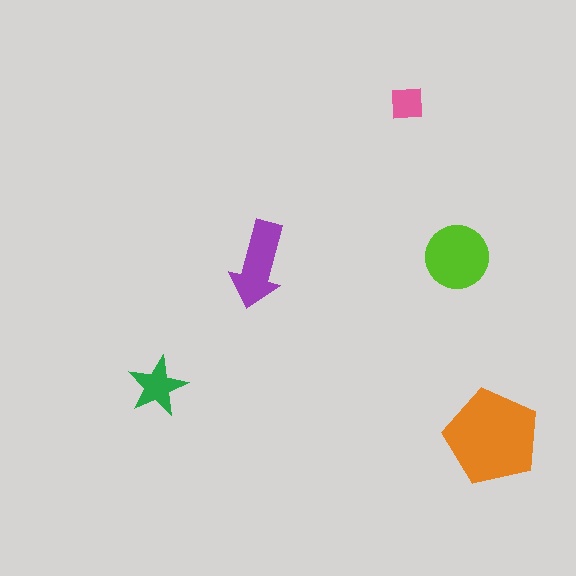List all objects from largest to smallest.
The orange pentagon, the lime circle, the purple arrow, the green star, the pink square.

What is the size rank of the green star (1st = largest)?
4th.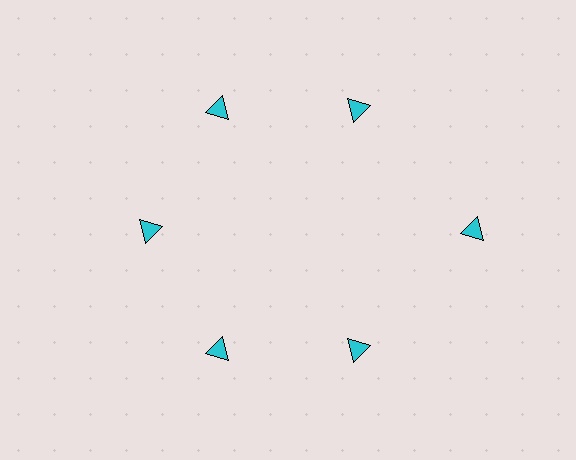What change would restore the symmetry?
The symmetry would be restored by moving it inward, back onto the ring so that all 6 triangles sit at equal angles and equal distance from the center.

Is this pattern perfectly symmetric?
No. The 6 cyan triangles are arranged in a ring, but one element near the 3 o'clock position is pushed outward from the center, breaking the 6-fold rotational symmetry.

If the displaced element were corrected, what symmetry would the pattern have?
It would have 6-fold rotational symmetry — the pattern would map onto itself every 60 degrees.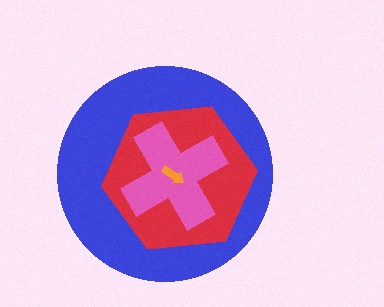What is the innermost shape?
The orange arrow.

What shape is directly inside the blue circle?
The red hexagon.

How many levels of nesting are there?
4.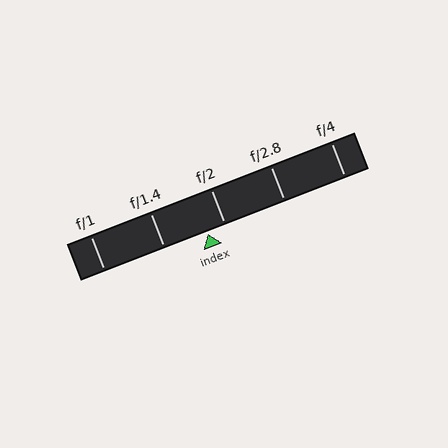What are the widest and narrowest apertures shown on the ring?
The widest aperture shown is f/1 and the narrowest is f/4.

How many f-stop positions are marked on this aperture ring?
There are 5 f-stop positions marked.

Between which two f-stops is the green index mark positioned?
The index mark is between f/1.4 and f/2.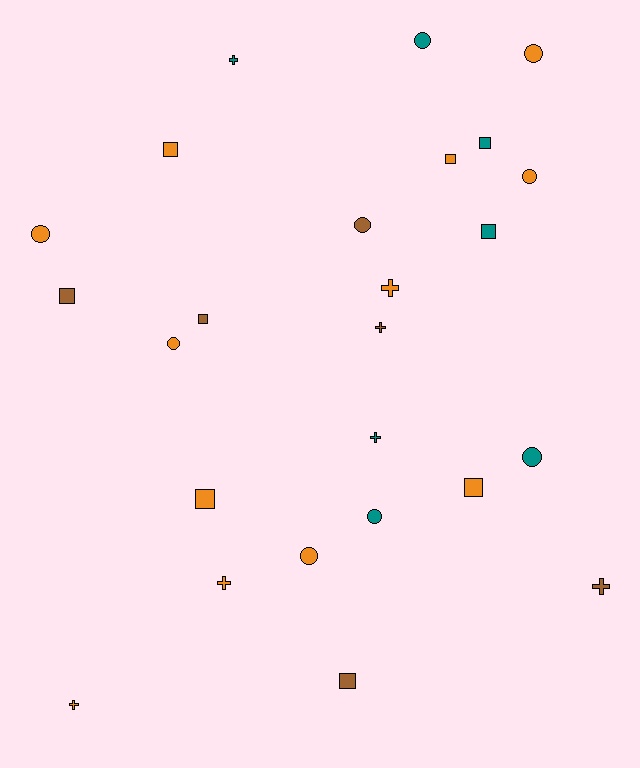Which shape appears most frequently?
Circle, with 9 objects.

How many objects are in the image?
There are 25 objects.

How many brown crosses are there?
There are 2 brown crosses.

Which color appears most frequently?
Orange, with 12 objects.